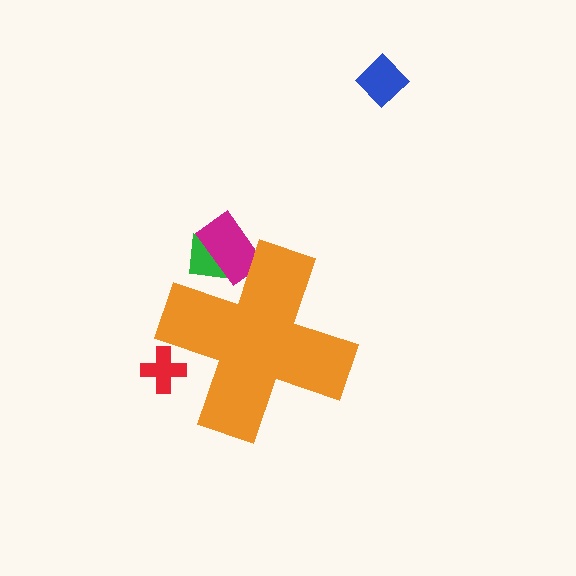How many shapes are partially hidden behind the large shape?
3 shapes are partially hidden.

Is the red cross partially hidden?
Yes, the red cross is partially hidden behind the orange cross.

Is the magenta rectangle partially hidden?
Yes, the magenta rectangle is partially hidden behind the orange cross.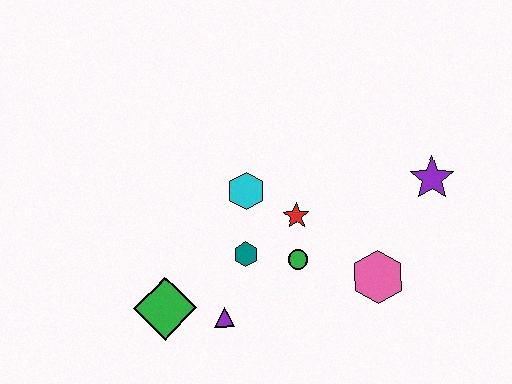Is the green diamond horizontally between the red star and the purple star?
No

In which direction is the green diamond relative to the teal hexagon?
The green diamond is to the left of the teal hexagon.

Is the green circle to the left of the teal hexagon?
No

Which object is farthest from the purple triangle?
The purple star is farthest from the purple triangle.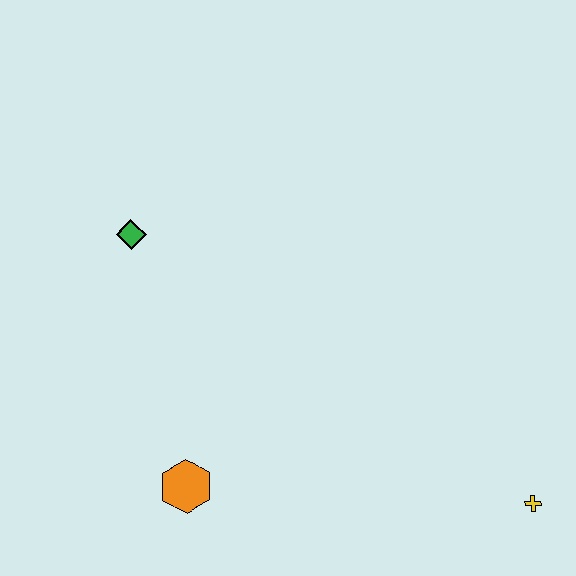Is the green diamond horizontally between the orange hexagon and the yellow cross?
No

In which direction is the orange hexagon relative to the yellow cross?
The orange hexagon is to the left of the yellow cross.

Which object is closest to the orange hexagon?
The green diamond is closest to the orange hexagon.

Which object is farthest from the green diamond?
The yellow cross is farthest from the green diamond.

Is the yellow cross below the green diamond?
Yes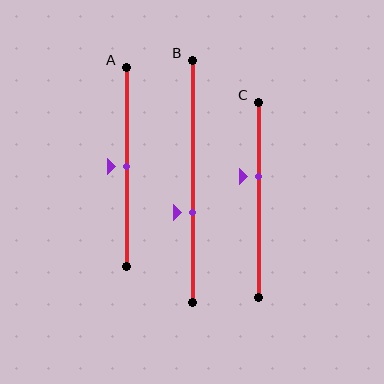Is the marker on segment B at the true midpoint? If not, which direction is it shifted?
No, the marker on segment B is shifted downward by about 13% of the segment length.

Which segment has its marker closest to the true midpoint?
Segment A has its marker closest to the true midpoint.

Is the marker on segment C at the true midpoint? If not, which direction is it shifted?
No, the marker on segment C is shifted upward by about 12% of the segment length.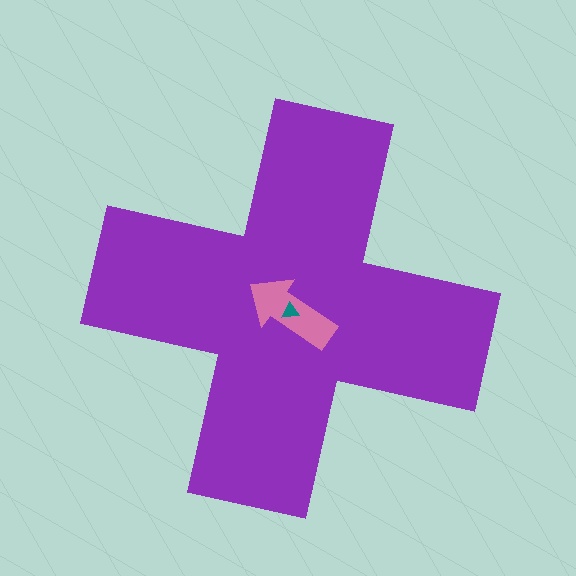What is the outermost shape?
The purple cross.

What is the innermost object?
The teal triangle.